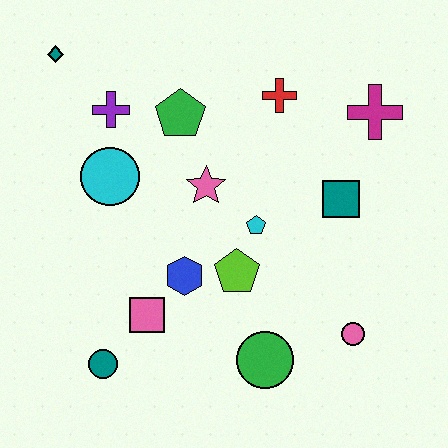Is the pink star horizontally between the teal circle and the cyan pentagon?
Yes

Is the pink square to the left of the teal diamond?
No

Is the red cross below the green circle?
No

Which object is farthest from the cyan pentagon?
The teal diamond is farthest from the cyan pentagon.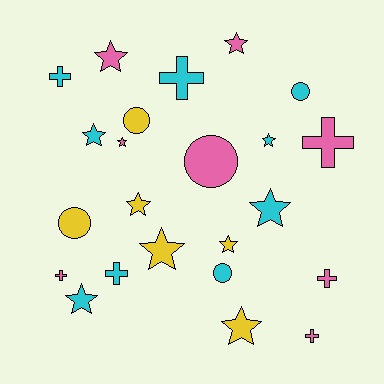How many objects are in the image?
There are 23 objects.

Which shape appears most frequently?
Star, with 11 objects.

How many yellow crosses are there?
There are no yellow crosses.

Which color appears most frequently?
Cyan, with 9 objects.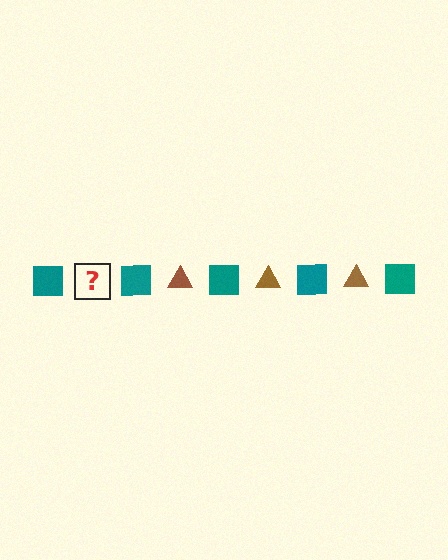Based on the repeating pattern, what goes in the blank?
The blank should be a brown triangle.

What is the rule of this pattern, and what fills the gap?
The rule is that the pattern alternates between teal square and brown triangle. The gap should be filled with a brown triangle.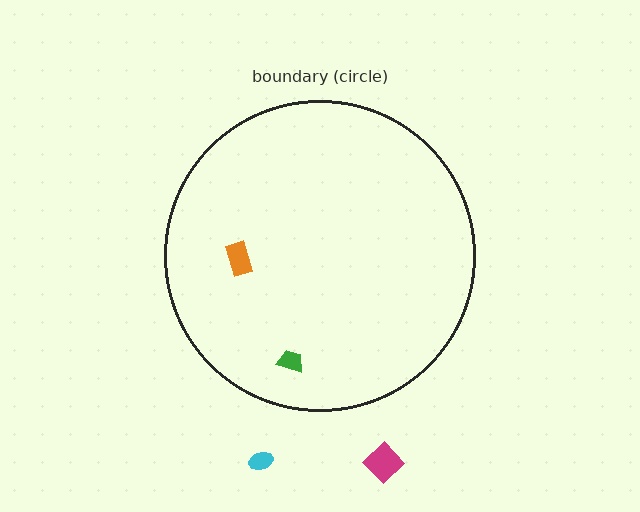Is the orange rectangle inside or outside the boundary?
Inside.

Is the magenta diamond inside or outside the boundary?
Outside.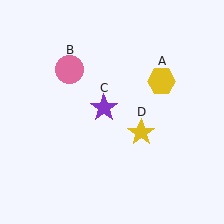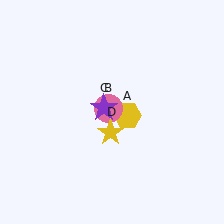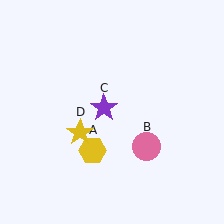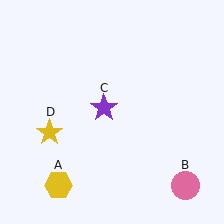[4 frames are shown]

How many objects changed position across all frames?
3 objects changed position: yellow hexagon (object A), pink circle (object B), yellow star (object D).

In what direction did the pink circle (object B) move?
The pink circle (object B) moved down and to the right.